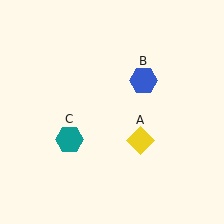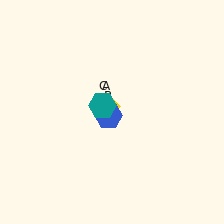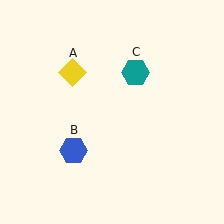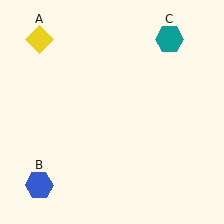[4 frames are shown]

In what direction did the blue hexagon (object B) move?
The blue hexagon (object B) moved down and to the left.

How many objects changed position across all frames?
3 objects changed position: yellow diamond (object A), blue hexagon (object B), teal hexagon (object C).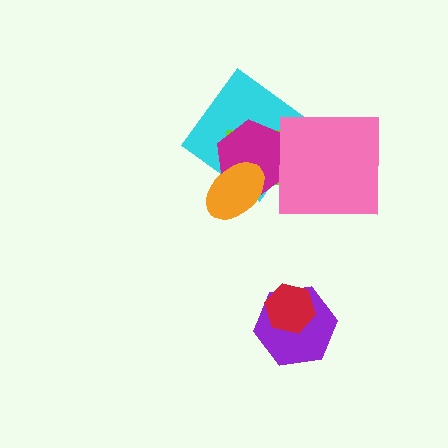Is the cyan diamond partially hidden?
Yes, it is partially covered by another shape.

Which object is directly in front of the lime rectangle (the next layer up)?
The magenta hexagon is directly in front of the lime rectangle.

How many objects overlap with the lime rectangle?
4 objects overlap with the lime rectangle.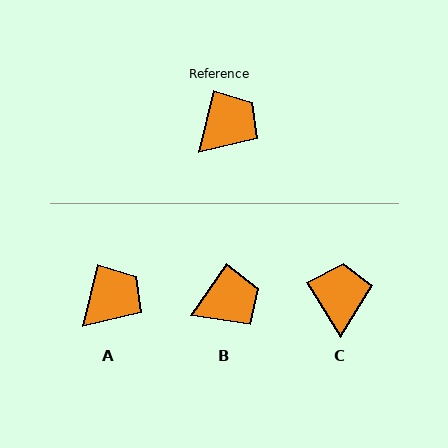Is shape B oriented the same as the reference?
No, it is off by about 21 degrees.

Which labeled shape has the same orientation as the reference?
A.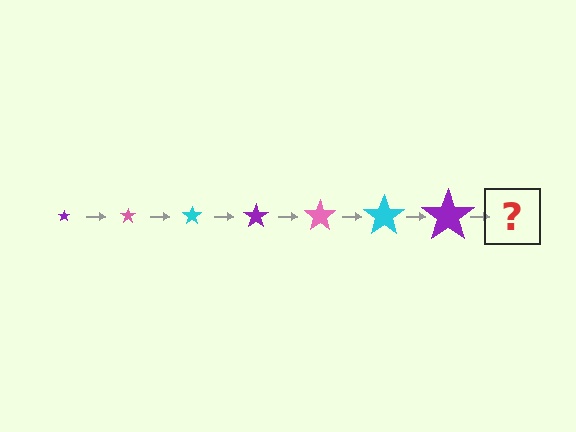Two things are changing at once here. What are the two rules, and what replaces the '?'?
The two rules are that the star grows larger each step and the color cycles through purple, pink, and cyan. The '?' should be a pink star, larger than the previous one.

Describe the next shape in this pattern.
It should be a pink star, larger than the previous one.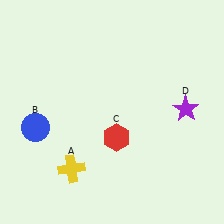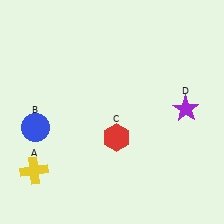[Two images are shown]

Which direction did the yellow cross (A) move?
The yellow cross (A) moved left.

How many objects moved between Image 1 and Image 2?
1 object moved between the two images.